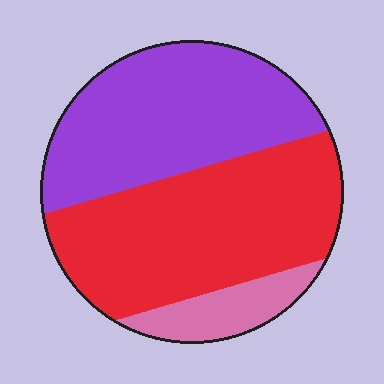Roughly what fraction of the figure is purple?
Purple takes up about two fifths (2/5) of the figure.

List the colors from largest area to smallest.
From largest to smallest: red, purple, pink.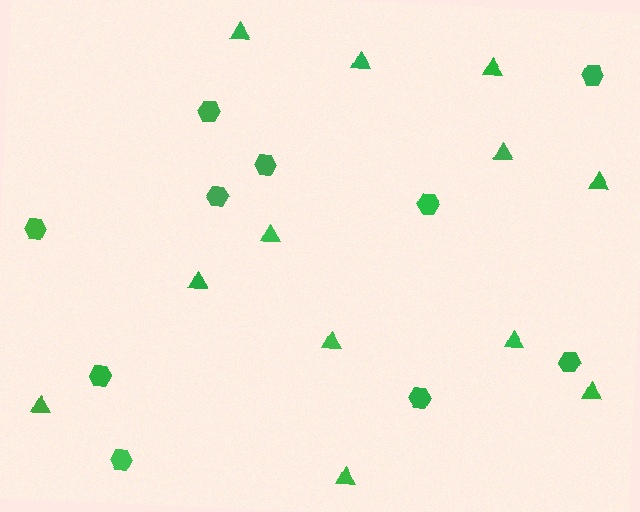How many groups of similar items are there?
There are 2 groups: one group of hexagons (10) and one group of triangles (12).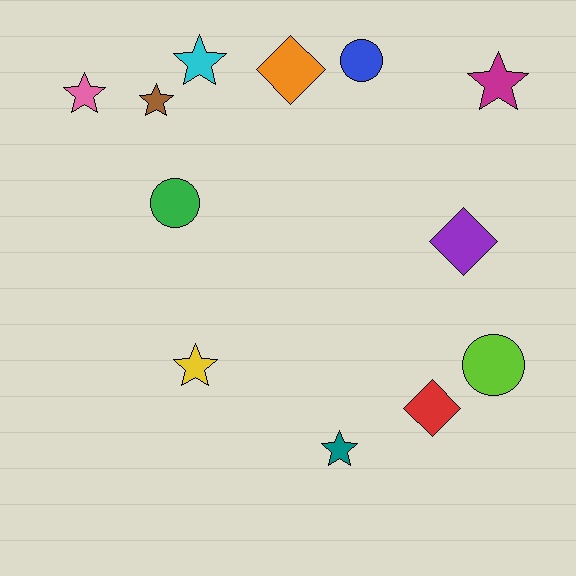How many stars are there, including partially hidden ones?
There are 6 stars.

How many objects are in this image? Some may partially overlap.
There are 12 objects.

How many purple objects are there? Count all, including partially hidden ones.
There is 1 purple object.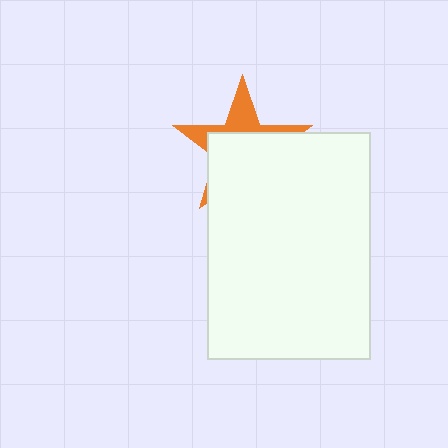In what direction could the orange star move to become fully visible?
The orange star could move up. That would shift it out from behind the white rectangle entirely.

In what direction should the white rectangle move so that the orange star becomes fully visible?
The white rectangle should move down. That is the shortest direction to clear the overlap and leave the orange star fully visible.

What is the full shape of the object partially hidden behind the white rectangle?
The partially hidden object is an orange star.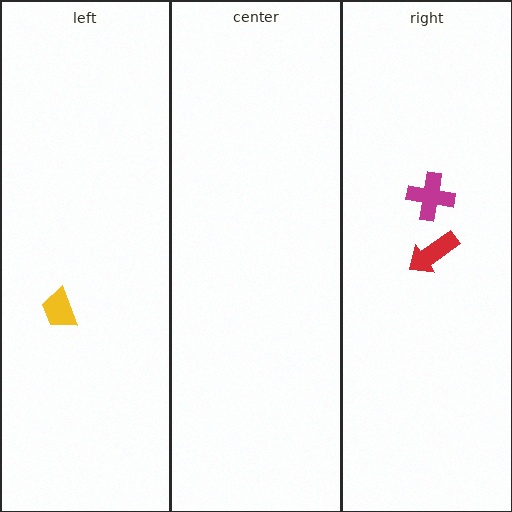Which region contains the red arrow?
The right region.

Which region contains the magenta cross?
The right region.